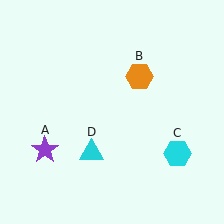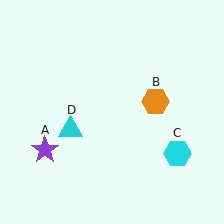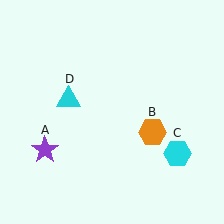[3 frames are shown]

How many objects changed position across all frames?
2 objects changed position: orange hexagon (object B), cyan triangle (object D).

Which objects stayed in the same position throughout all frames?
Purple star (object A) and cyan hexagon (object C) remained stationary.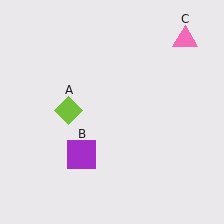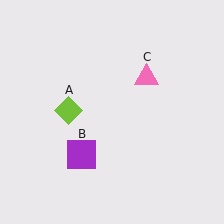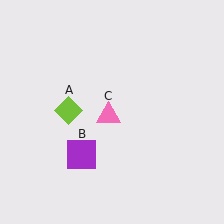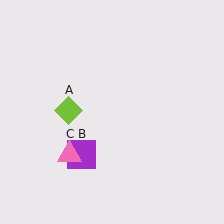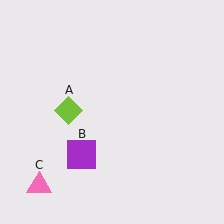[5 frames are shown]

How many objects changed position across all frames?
1 object changed position: pink triangle (object C).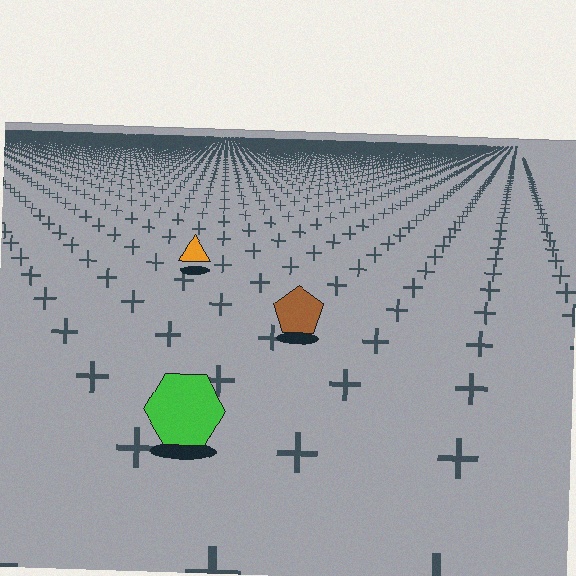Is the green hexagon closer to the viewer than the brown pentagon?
Yes. The green hexagon is closer — you can tell from the texture gradient: the ground texture is coarser near it.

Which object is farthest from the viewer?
The orange triangle is farthest from the viewer. It appears smaller and the ground texture around it is denser.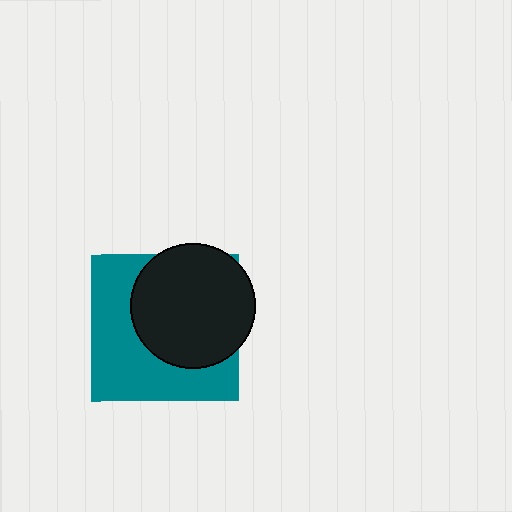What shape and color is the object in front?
The object in front is a black circle.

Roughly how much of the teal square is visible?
About half of it is visible (roughly 50%).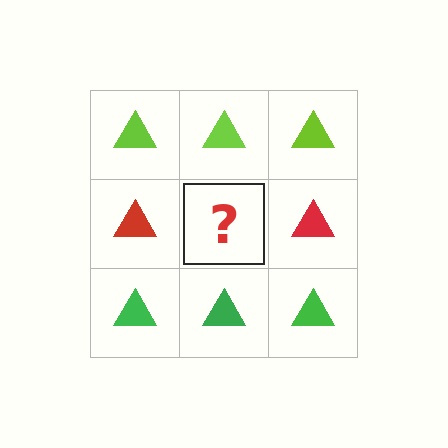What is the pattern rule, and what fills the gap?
The rule is that each row has a consistent color. The gap should be filled with a red triangle.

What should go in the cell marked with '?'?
The missing cell should contain a red triangle.